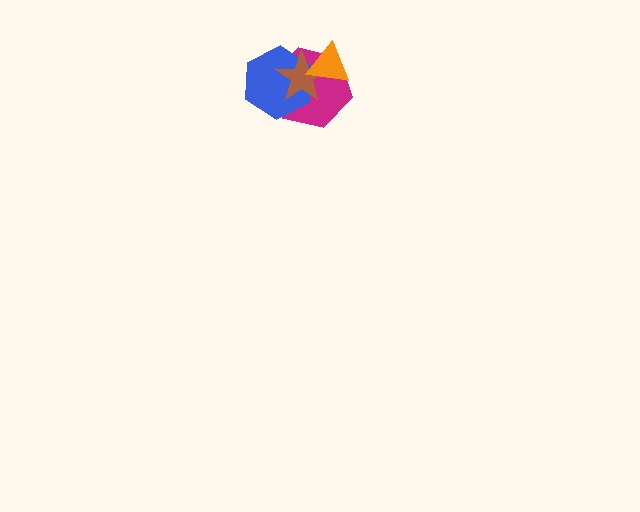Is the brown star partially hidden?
Yes, it is partially covered by another shape.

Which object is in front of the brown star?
The orange triangle is in front of the brown star.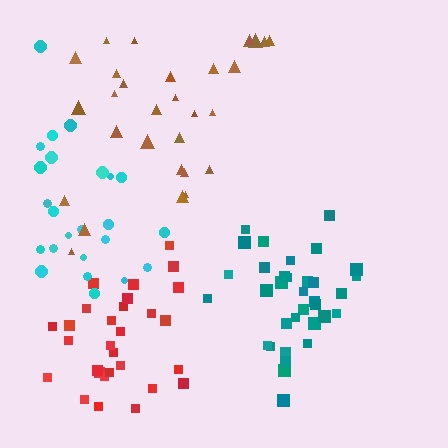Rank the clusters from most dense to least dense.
red, teal, cyan, brown.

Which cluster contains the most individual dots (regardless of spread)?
Teal (34).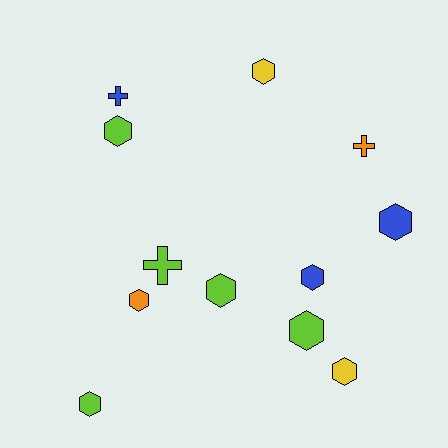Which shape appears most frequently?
Hexagon, with 9 objects.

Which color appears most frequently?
Lime, with 5 objects.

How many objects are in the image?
There are 12 objects.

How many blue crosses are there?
There is 1 blue cross.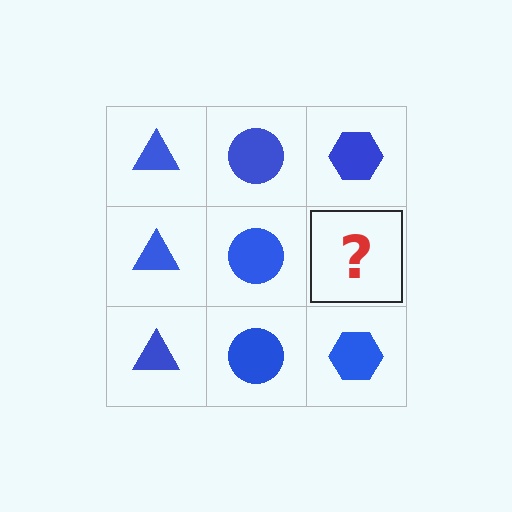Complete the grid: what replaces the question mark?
The question mark should be replaced with a blue hexagon.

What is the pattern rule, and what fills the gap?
The rule is that each column has a consistent shape. The gap should be filled with a blue hexagon.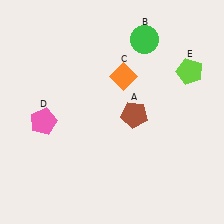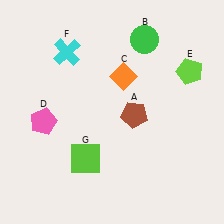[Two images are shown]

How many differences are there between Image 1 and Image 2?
There are 2 differences between the two images.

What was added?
A cyan cross (F), a lime square (G) were added in Image 2.